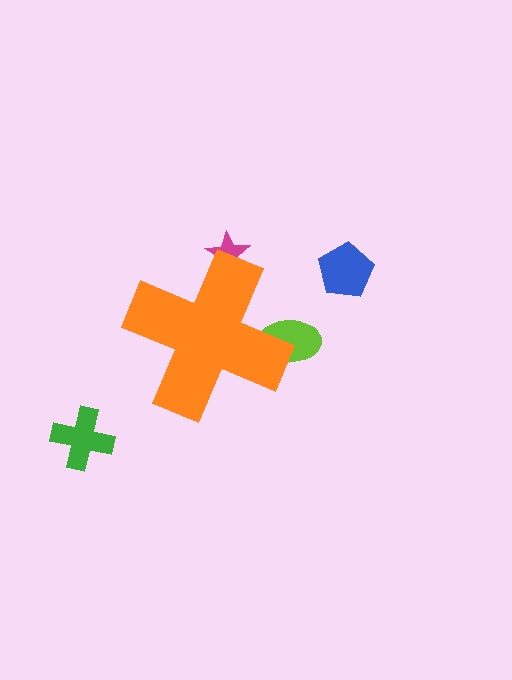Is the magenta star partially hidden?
Yes, the magenta star is partially hidden behind the orange cross.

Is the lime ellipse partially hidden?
Yes, the lime ellipse is partially hidden behind the orange cross.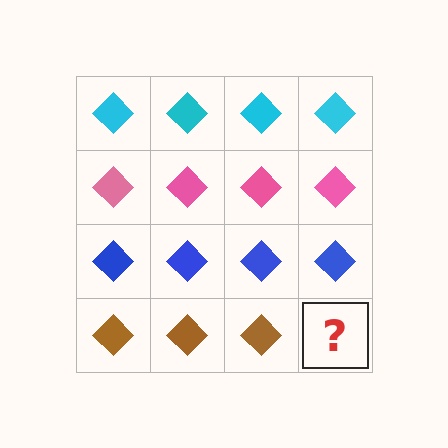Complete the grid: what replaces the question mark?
The question mark should be replaced with a brown diamond.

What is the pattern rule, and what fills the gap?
The rule is that each row has a consistent color. The gap should be filled with a brown diamond.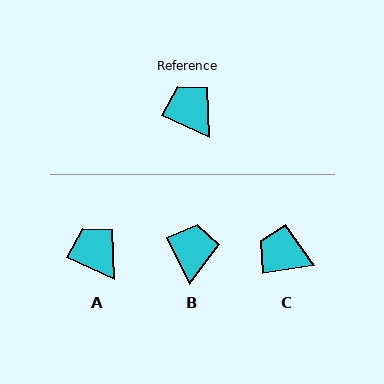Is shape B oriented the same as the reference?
No, it is off by about 39 degrees.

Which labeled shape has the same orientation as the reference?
A.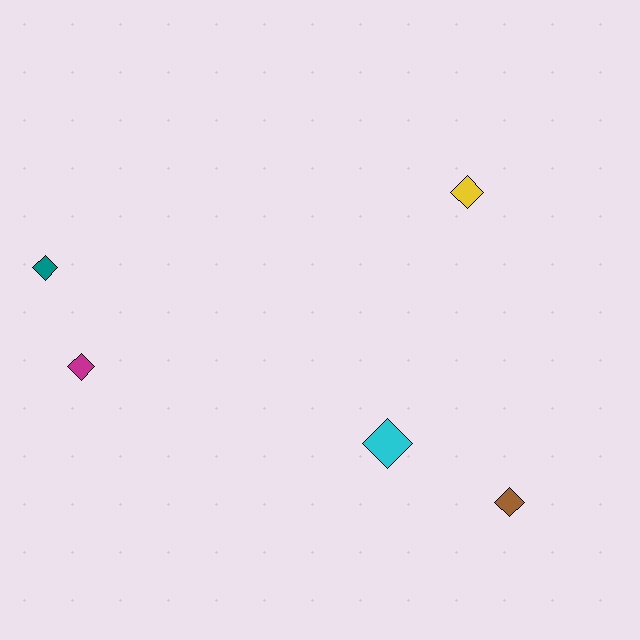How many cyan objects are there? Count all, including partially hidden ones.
There is 1 cyan object.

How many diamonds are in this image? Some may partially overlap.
There are 5 diamonds.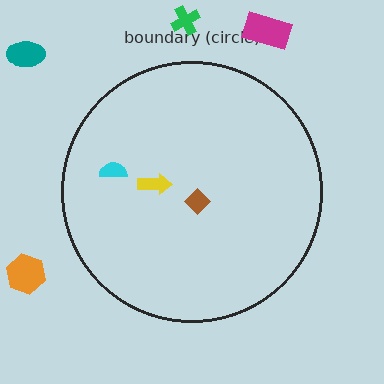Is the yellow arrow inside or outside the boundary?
Inside.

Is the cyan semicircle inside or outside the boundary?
Inside.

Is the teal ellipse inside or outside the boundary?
Outside.